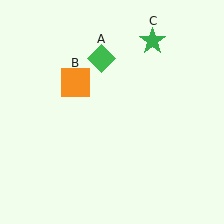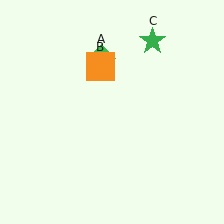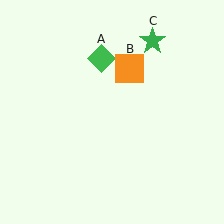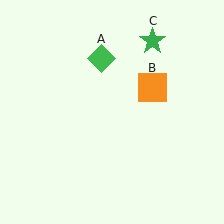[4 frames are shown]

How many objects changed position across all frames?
1 object changed position: orange square (object B).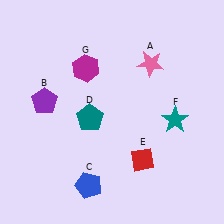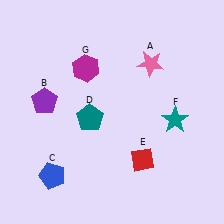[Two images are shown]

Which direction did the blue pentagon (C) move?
The blue pentagon (C) moved left.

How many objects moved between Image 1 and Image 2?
1 object moved between the two images.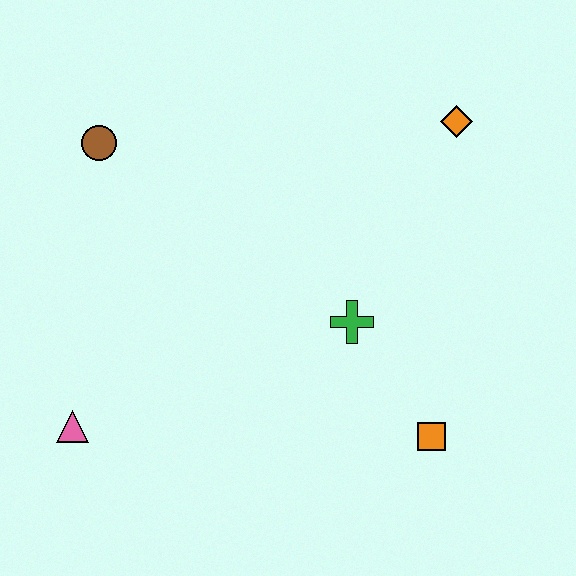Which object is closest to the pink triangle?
The brown circle is closest to the pink triangle.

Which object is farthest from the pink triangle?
The orange diamond is farthest from the pink triangle.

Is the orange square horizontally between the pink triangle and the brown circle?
No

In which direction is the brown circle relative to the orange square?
The brown circle is to the left of the orange square.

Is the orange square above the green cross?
No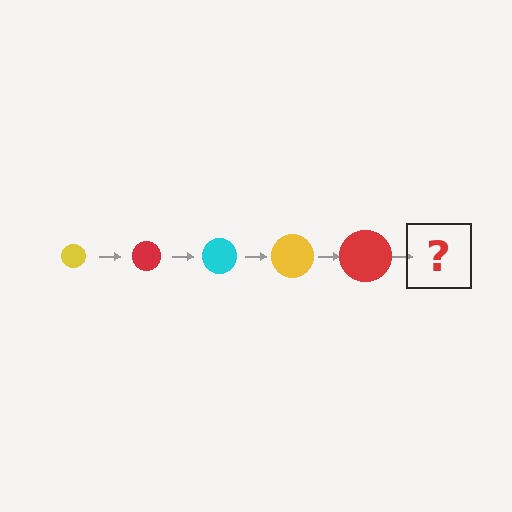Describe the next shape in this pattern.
It should be a cyan circle, larger than the previous one.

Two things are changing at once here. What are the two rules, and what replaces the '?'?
The two rules are that the circle grows larger each step and the color cycles through yellow, red, and cyan. The '?' should be a cyan circle, larger than the previous one.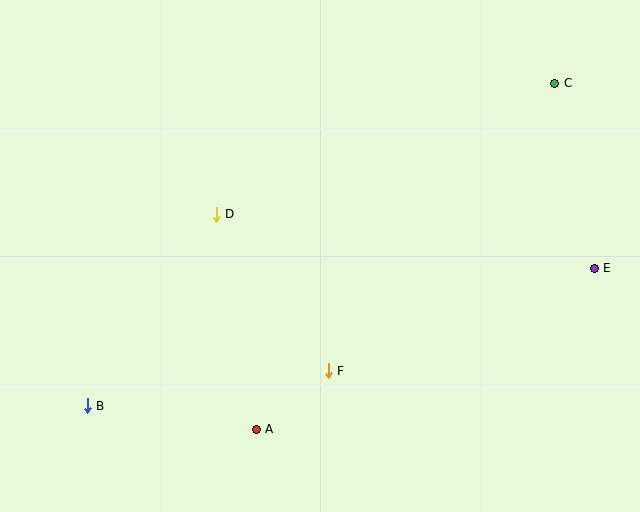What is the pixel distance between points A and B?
The distance between A and B is 171 pixels.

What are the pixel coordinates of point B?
Point B is at (87, 406).